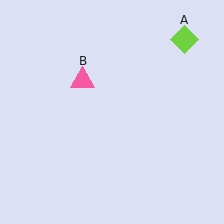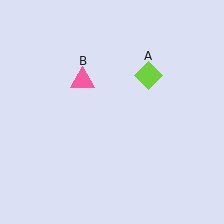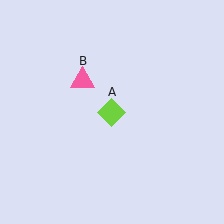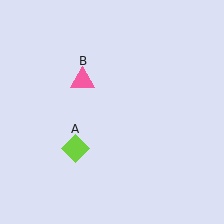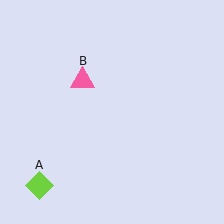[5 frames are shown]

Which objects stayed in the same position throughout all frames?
Pink triangle (object B) remained stationary.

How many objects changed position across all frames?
1 object changed position: lime diamond (object A).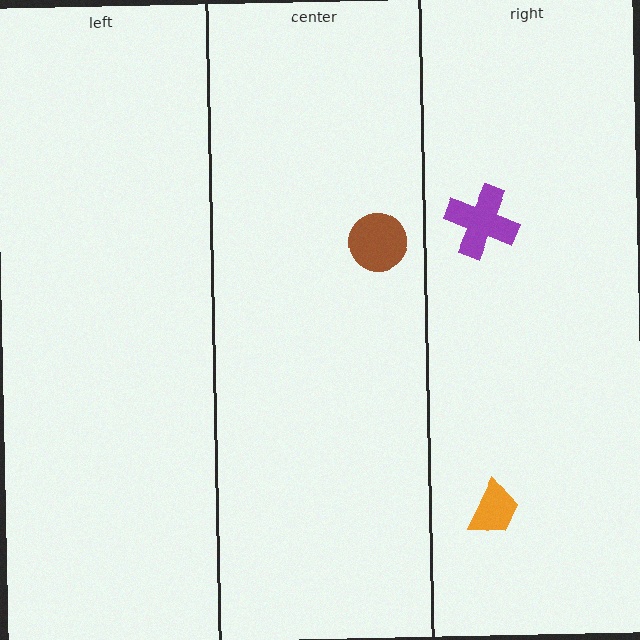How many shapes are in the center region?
1.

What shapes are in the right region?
The orange trapezoid, the purple cross.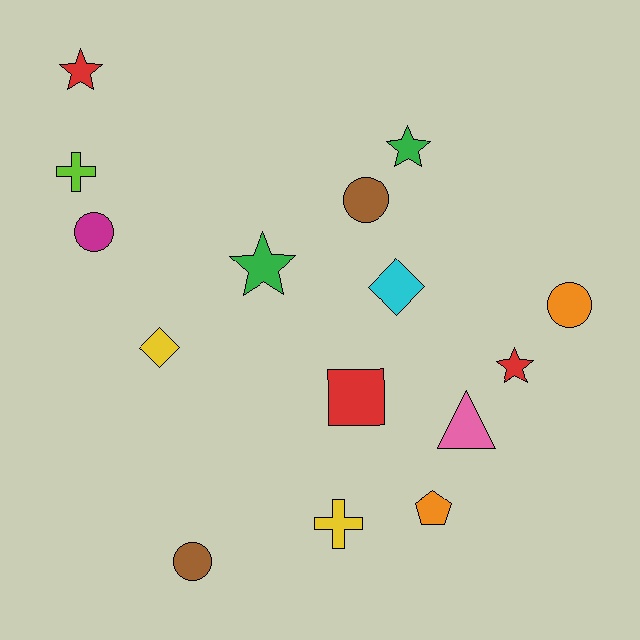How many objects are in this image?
There are 15 objects.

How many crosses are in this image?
There are 2 crosses.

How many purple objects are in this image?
There are no purple objects.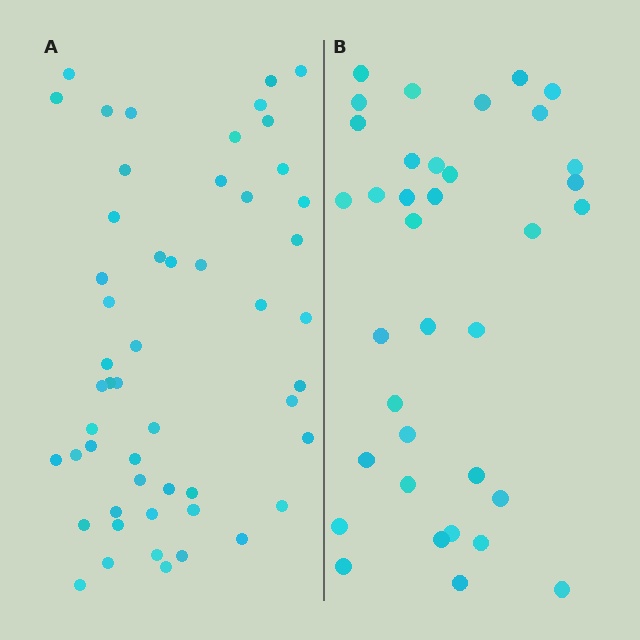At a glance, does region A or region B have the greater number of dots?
Region A (the left region) has more dots.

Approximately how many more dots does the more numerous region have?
Region A has approximately 15 more dots than region B.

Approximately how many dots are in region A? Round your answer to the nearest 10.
About 50 dots. (The exact count is 52, which rounds to 50.)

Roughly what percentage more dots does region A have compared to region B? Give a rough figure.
About 45% more.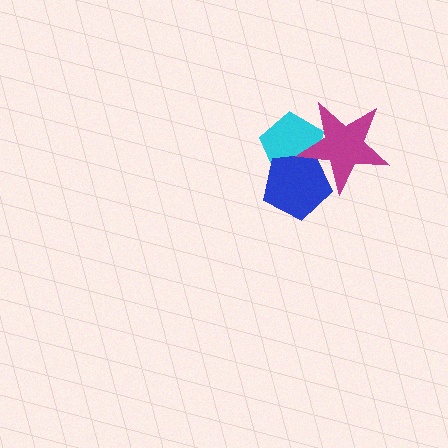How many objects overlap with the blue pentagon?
2 objects overlap with the blue pentagon.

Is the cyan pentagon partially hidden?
Yes, it is partially covered by another shape.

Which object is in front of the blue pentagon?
The magenta star is in front of the blue pentagon.